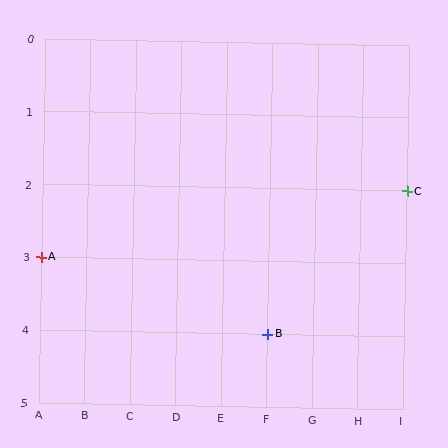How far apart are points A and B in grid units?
Points A and B are 5 columns and 1 row apart (about 5.1 grid units diagonally).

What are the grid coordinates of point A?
Point A is at grid coordinates (A, 3).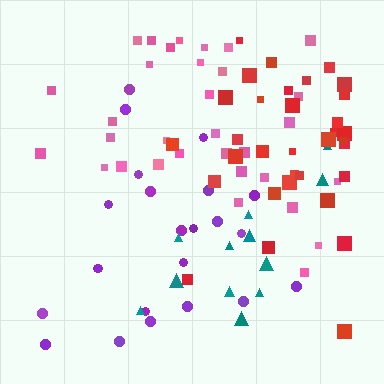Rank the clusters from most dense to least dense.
red, pink, purple, teal.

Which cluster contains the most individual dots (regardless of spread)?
Pink (33).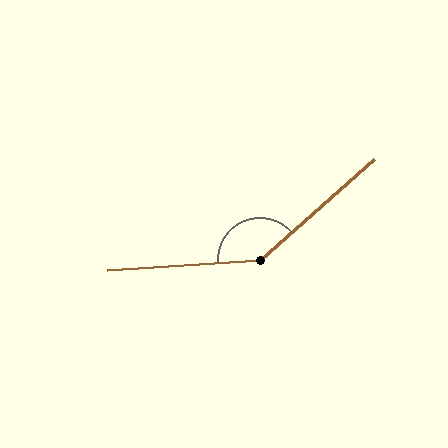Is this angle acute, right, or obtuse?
It is obtuse.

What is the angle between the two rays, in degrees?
Approximately 143 degrees.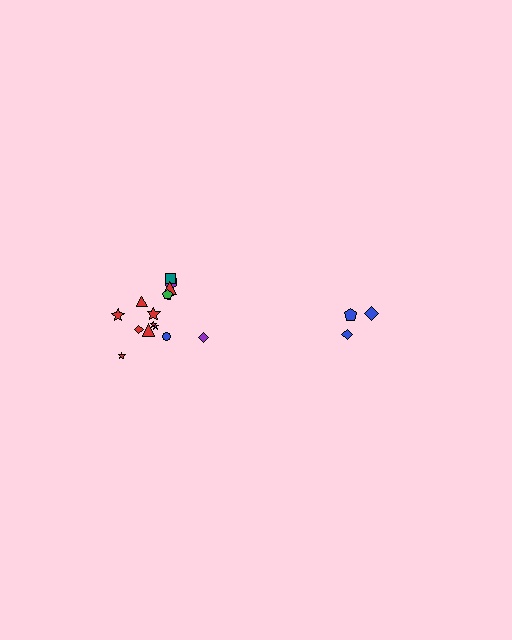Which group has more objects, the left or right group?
The left group.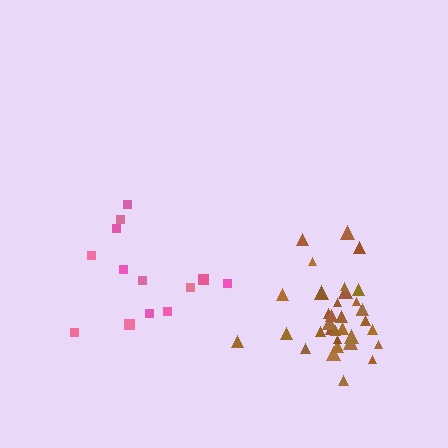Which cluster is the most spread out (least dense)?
Pink.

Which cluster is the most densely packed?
Brown.